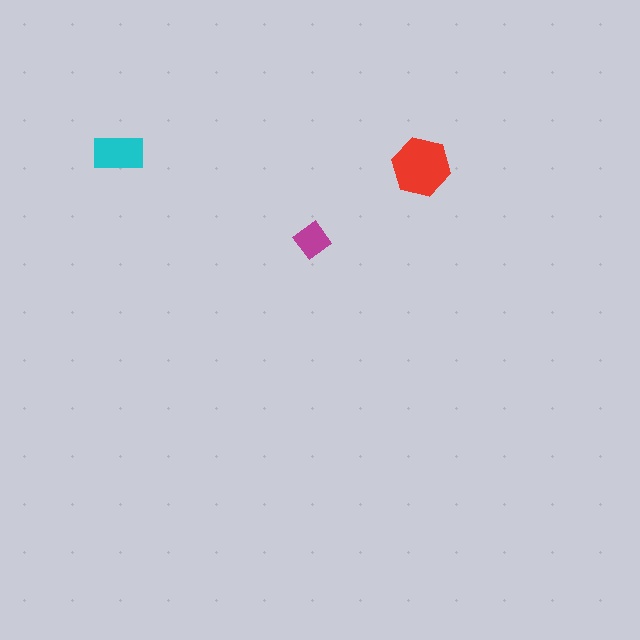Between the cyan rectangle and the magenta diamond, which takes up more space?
The cyan rectangle.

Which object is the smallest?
The magenta diamond.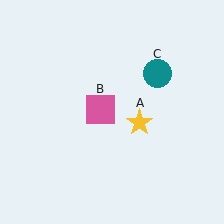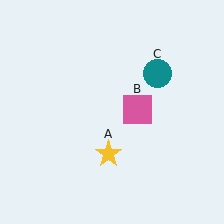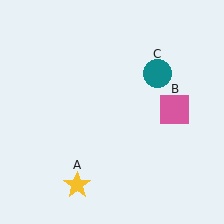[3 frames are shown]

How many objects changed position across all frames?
2 objects changed position: yellow star (object A), pink square (object B).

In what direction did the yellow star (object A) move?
The yellow star (object A) moved down and to the left.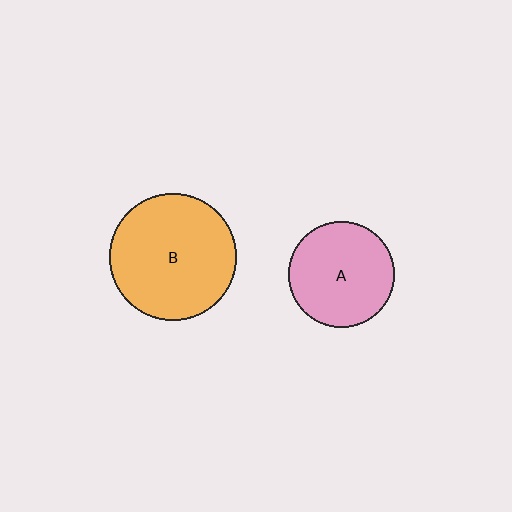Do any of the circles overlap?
No, none of the circles overlap.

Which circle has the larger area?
Circle B (orange).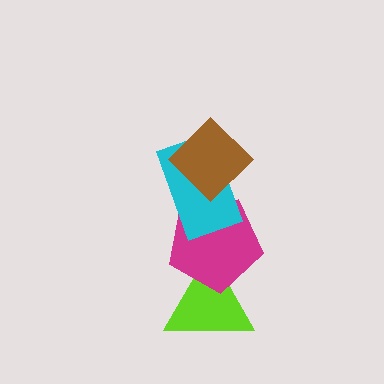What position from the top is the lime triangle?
The lime triangle is 4th from the top.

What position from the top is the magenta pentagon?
The magenta pentagon is 3rd from the top.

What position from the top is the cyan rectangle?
The cyan rectangle is 2nd from the top.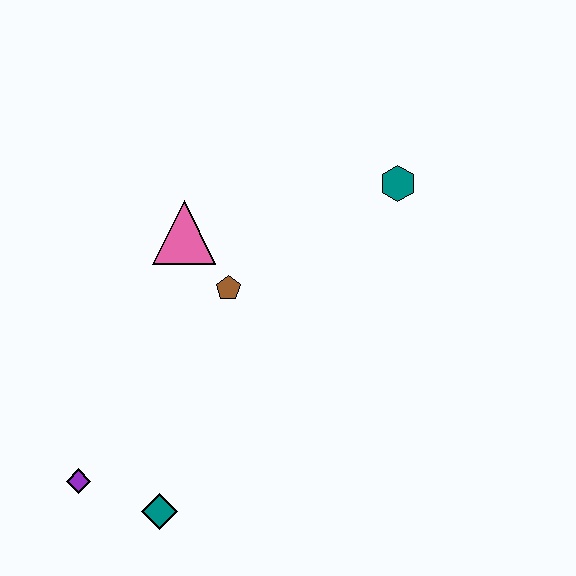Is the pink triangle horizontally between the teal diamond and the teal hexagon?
Yes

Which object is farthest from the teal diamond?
The teal hexagon is farthest from the teal diamond.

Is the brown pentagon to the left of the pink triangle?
No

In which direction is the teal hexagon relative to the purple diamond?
The teal hexagon is to the right of the purple diamond.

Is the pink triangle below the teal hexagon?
Yes